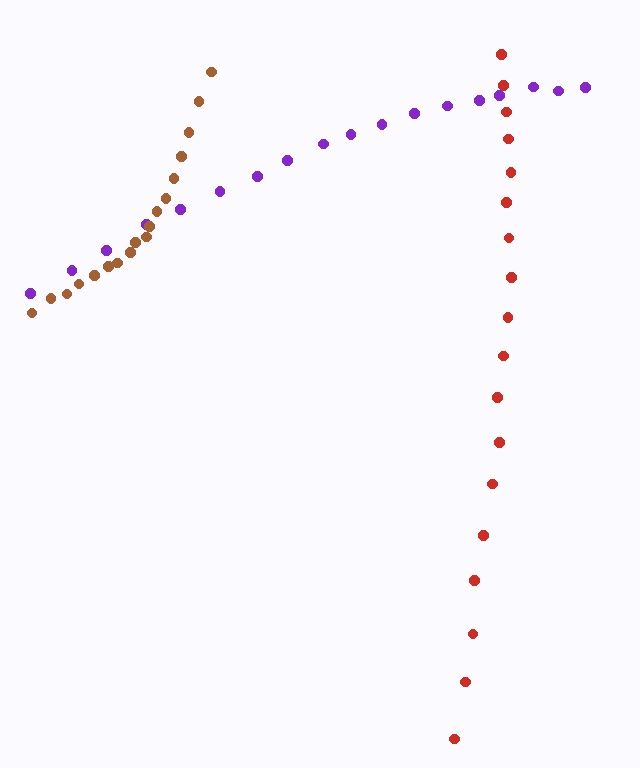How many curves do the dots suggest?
There are 3 distinct paths.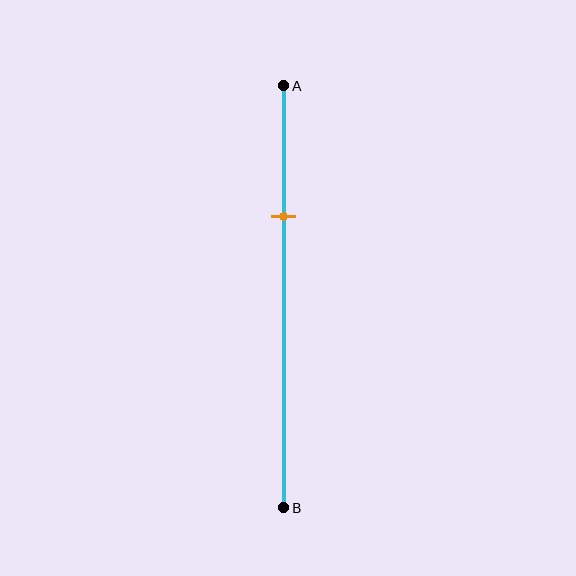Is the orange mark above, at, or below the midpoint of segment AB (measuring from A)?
The orange mark is above the midpoint of segment AB.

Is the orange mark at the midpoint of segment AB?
No, the mark is at about 30% from A, not at the 50% midpoint.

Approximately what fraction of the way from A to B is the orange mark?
The orange mark is approximately 30% of the way from A to B.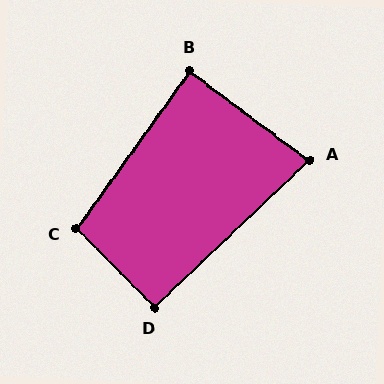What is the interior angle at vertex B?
Approximately 89 degrees (approximately right).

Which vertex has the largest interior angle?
C, at approximately 100 degrees.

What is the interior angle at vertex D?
Approximately 91 degrees (approximately right).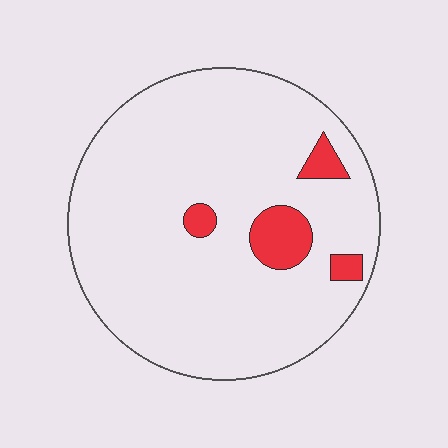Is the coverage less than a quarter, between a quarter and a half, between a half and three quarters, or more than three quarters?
Less than a quarter.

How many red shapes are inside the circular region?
4.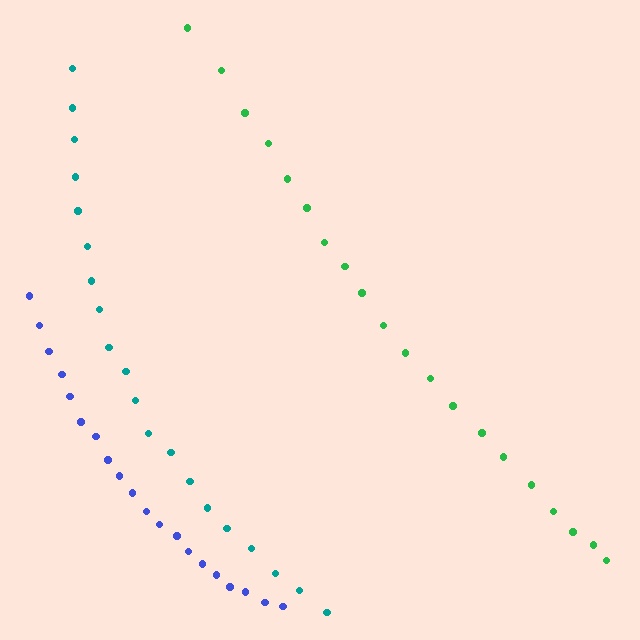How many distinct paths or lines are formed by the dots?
There are 3 distinct paths.